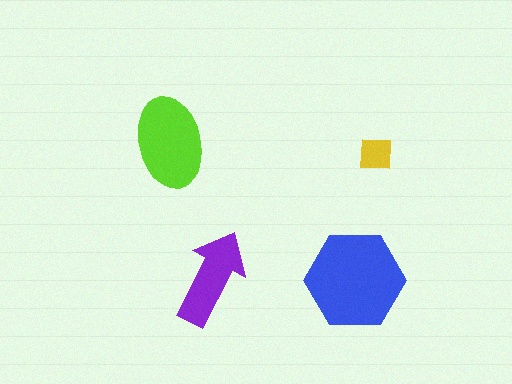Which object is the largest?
The blue hexagon.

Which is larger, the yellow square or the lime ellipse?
The lime ellipse.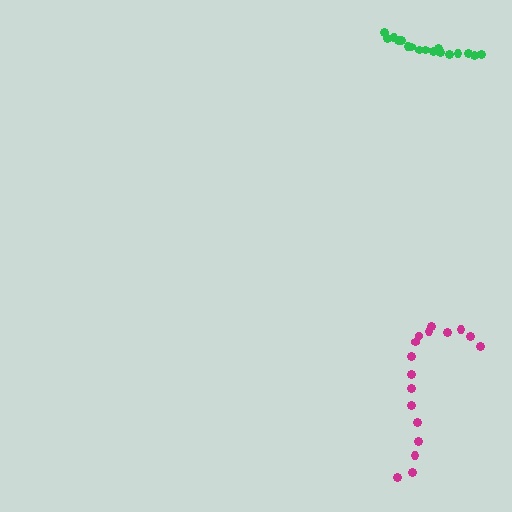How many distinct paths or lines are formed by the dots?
There are 2 distinct paths.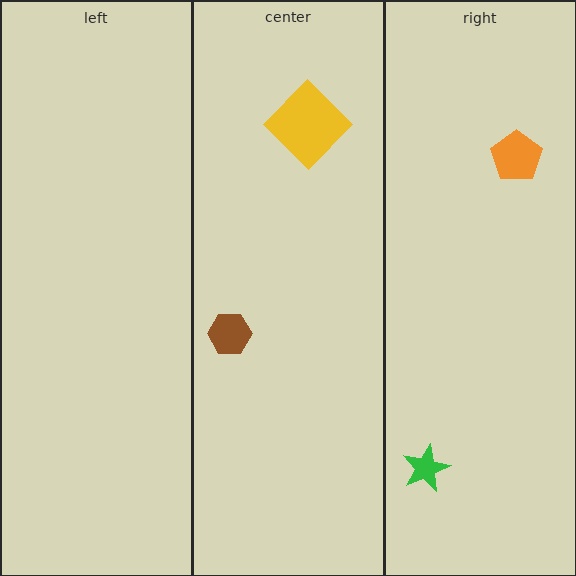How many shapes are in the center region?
2.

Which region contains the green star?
The right region.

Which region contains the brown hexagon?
The center region.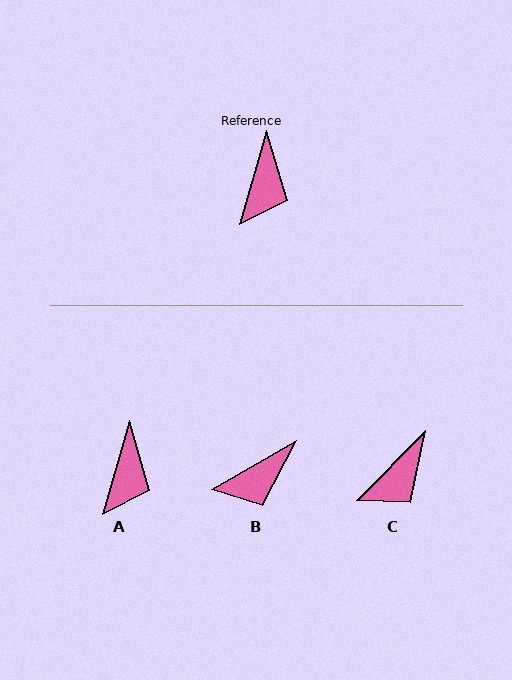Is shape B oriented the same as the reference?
No, it is off by about 44 degrees.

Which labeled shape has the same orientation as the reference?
A.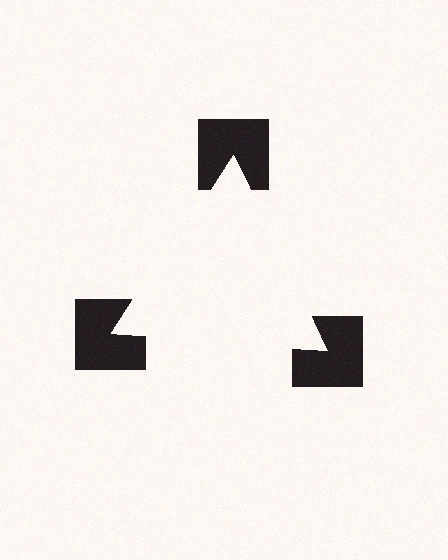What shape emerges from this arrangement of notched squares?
An illusory triangle — its edges are inferred from the aligned wedge cuts in the notched squares, not physically drawn.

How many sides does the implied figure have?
3 sides.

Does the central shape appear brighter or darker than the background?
It typically appears slightly brighter than the background, even though no actual brightness change is drawn.